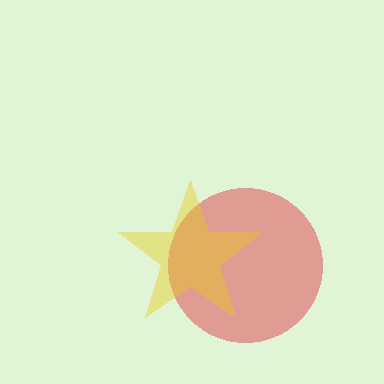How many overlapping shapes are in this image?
There are 2 overlapping shapes in the image.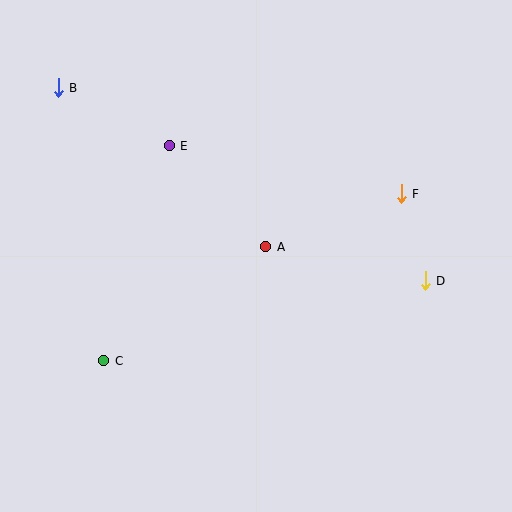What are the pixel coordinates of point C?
Point C is at (104, 361).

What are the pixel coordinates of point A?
Point A is at (266, 247).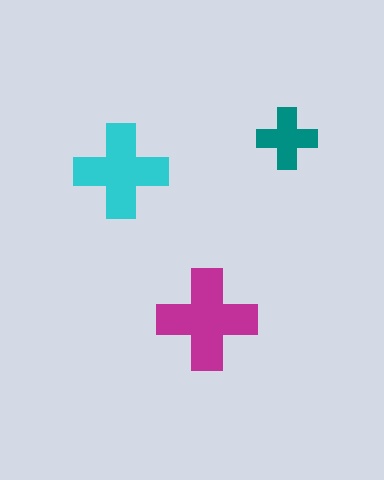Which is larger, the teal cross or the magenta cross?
The magenta one.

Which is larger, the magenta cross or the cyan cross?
The magenta one.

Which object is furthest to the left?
The cyan cross is leftmost.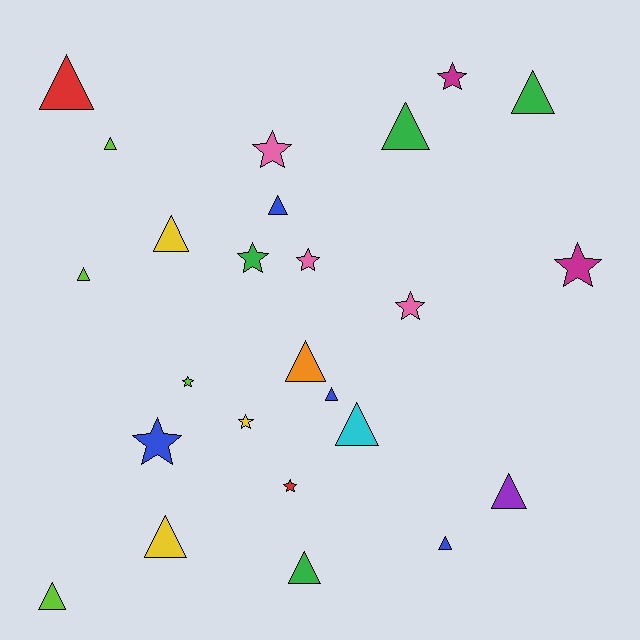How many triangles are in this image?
There are 15 triangles.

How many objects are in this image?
There are 25 objects.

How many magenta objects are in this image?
There are 2 magenta objects.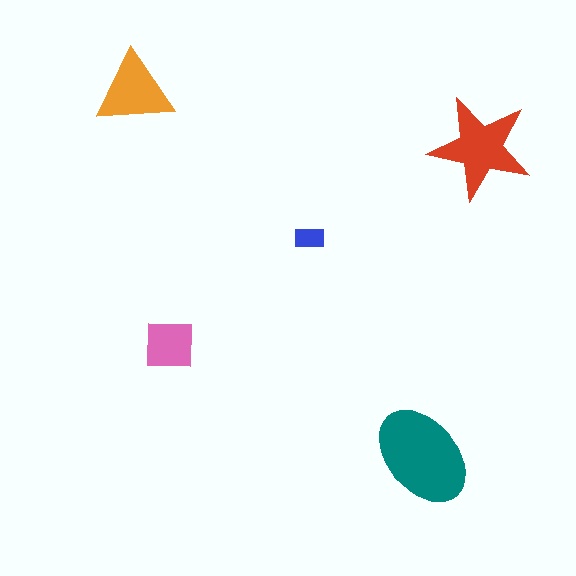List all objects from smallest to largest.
The blue rectangle, the pink square, the orange triangle, the red star, the teal ellipse.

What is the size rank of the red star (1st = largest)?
2nd.